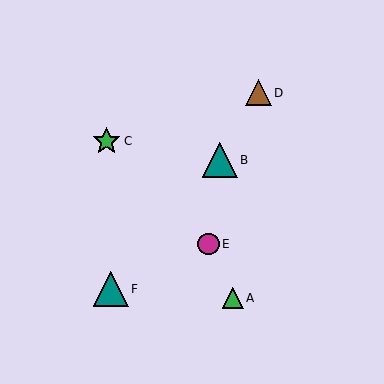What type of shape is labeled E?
Shape E is a magenta circle.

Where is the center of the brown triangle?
The center of the brown triangle is at (258, 93).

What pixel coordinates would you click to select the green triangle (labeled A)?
Click at (233, 298) to select the green triangle A.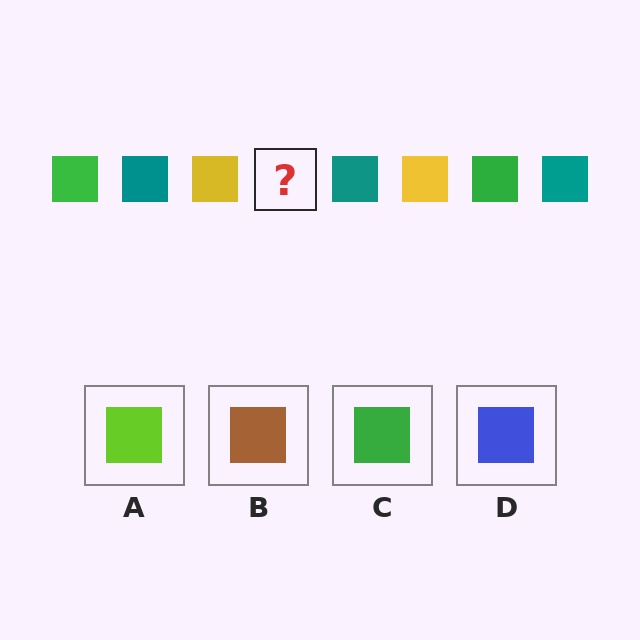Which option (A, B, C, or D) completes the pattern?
C.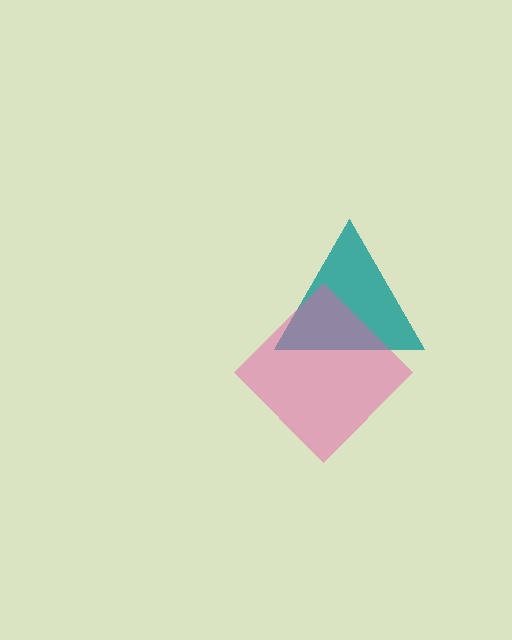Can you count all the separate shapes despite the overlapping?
Yes, there are 2 separate shapes.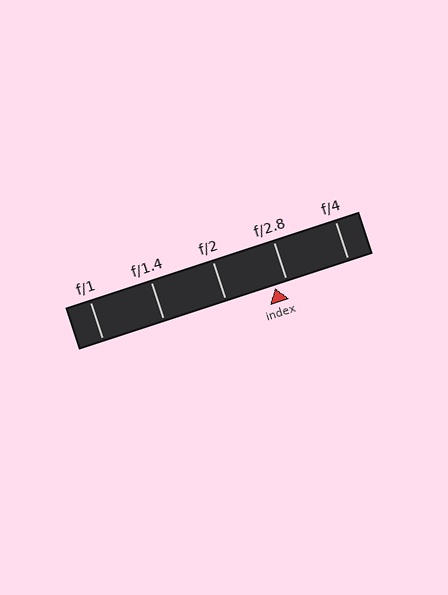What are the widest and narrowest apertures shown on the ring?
The widest aperture shown is f/1 and the narrowest is f/4.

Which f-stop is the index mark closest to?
The index mark is closest to f/2.8.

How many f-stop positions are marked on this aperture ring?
There are 5 f-stop positions marked.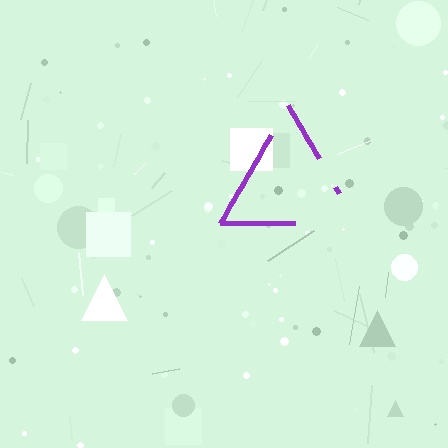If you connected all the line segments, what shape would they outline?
They would outline a triangle.